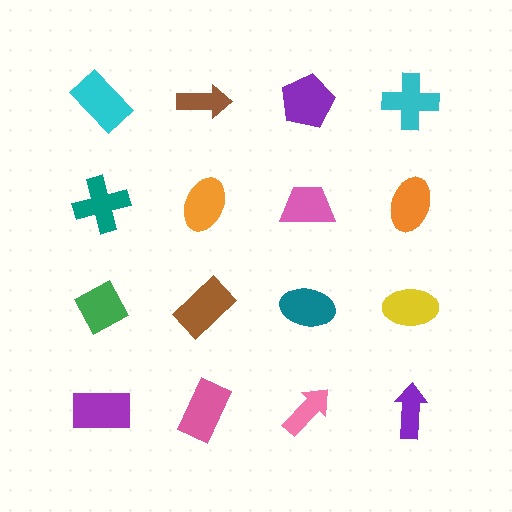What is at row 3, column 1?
A green diamond.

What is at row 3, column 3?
A teal ellipse.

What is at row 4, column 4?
A purple arrow.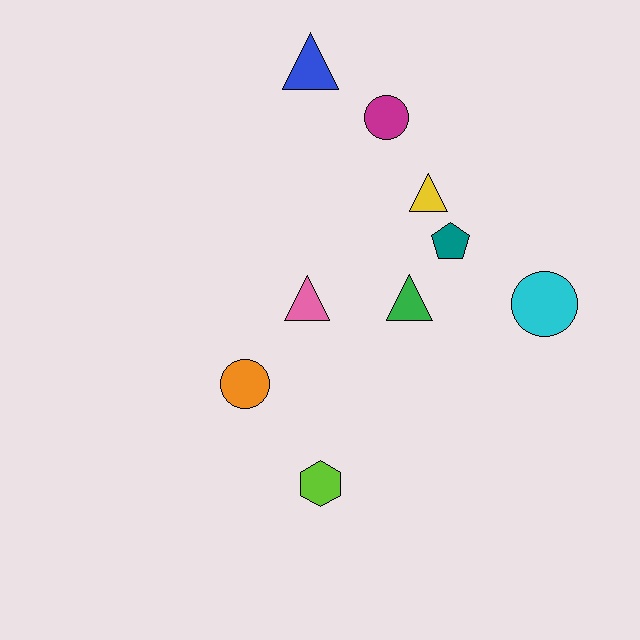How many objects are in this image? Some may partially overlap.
There are 9 objects.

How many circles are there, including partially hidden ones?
There are 3 circles.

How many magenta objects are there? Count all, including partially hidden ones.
There is 1 magenta object.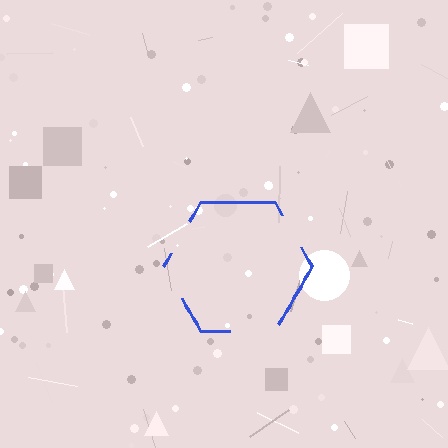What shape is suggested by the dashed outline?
The dashed outline suggests a hexagon.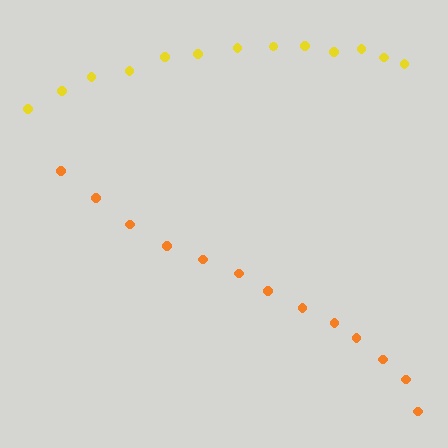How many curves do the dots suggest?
There are 2 distinct paths.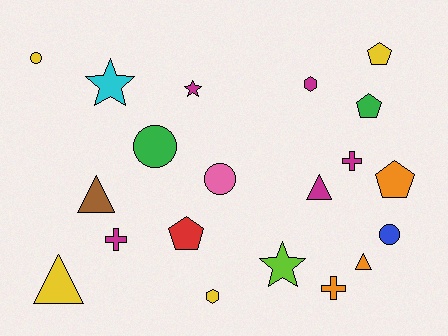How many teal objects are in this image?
There are no teal objects.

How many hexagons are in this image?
There are 2 hexagons.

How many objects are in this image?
There are 20 objects.